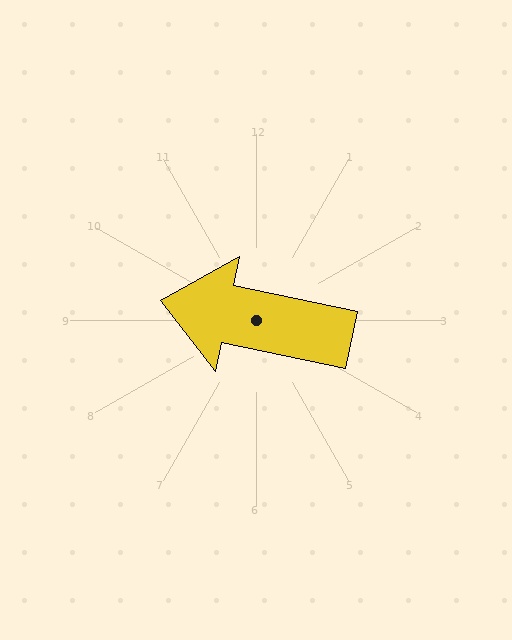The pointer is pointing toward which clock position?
Roughly 9 o'clock.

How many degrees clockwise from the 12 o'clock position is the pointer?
Approximately 282 degrees.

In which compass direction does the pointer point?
West.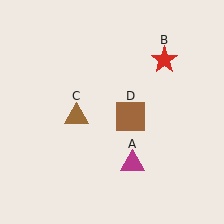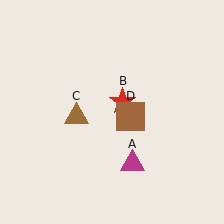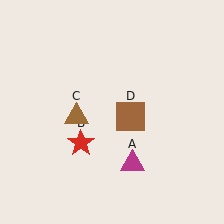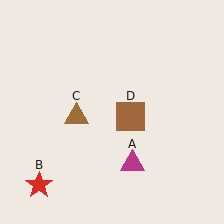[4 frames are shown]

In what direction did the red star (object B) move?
The red star (object B) moved down and to the left.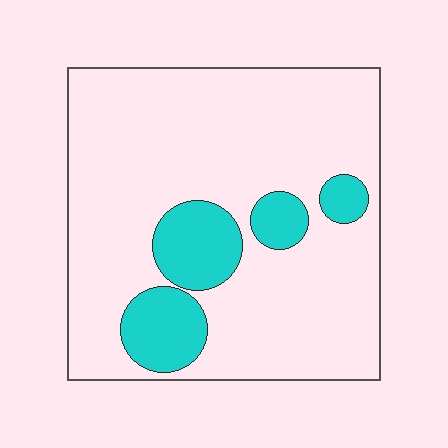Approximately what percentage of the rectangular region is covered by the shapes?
Approximately 15%.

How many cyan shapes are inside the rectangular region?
4.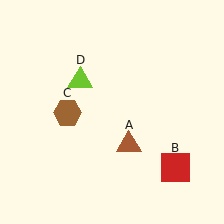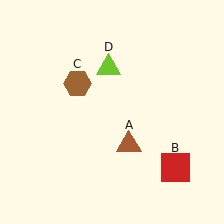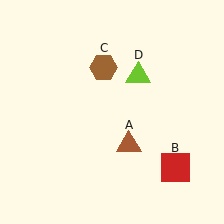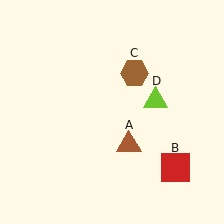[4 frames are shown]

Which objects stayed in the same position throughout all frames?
Brown triangle (object A) and red square (object B) remained stationary.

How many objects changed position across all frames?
2 objects changed position: brown hexagon (object C), lime triangle (object D).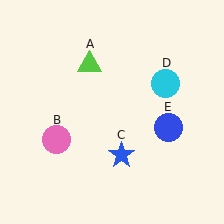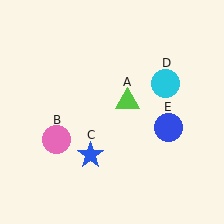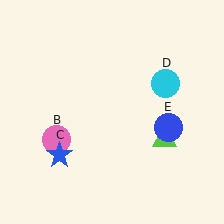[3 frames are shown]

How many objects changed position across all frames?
2 objects changed position: lime triangle (object A), blue star (object C).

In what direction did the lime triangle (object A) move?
The lime triangle (object A) moved down and to the right.